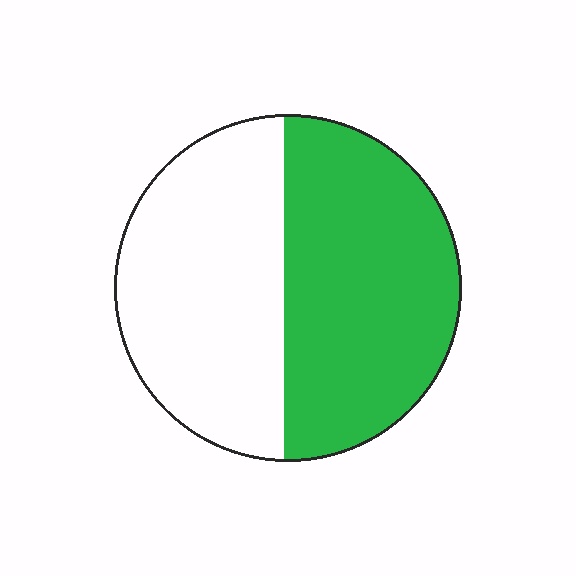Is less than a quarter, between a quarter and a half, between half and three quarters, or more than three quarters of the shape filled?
Between half and three quarters.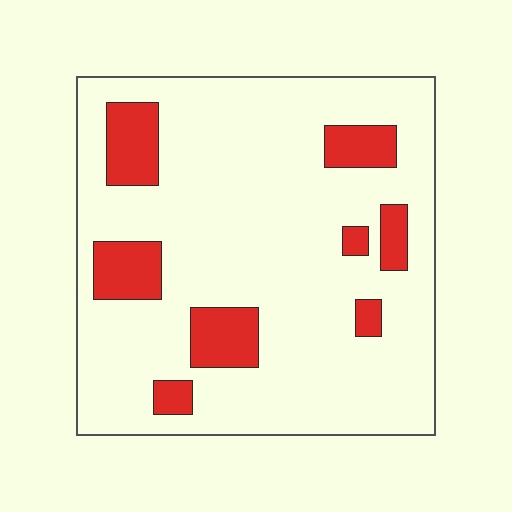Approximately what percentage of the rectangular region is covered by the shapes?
Approximately 15%.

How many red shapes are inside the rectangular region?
8.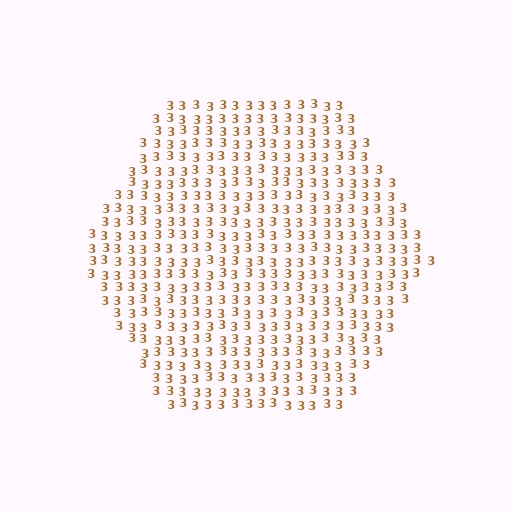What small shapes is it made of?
It is made of small digit 3's.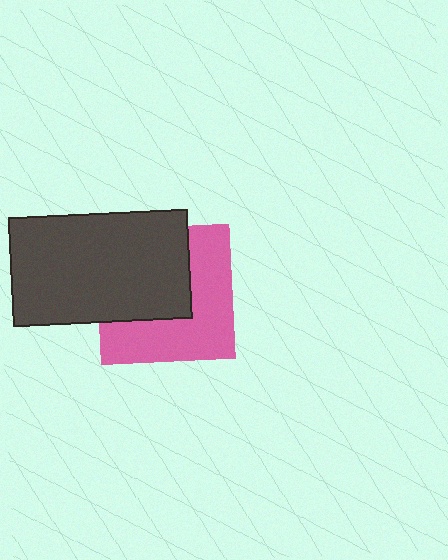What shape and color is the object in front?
The object in front is a dark gray rectangle.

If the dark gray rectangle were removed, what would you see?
You would see the complete pink square.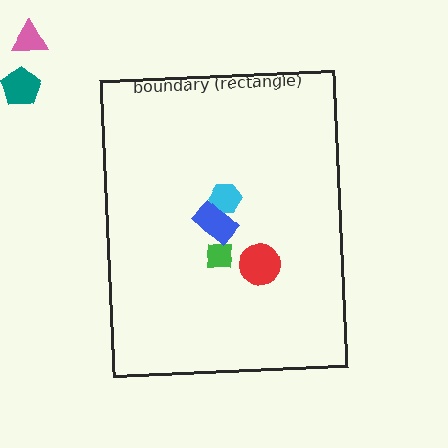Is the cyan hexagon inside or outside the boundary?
Inside.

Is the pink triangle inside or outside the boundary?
Outside.